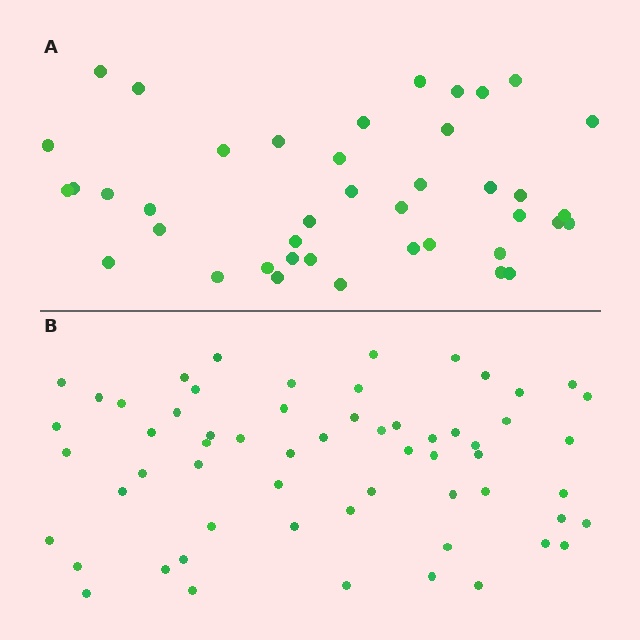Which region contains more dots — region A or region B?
Region B (the bottom region) has more dots.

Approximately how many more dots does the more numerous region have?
Region B has approximately 20 more dots than region A.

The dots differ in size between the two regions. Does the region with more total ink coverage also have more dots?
No. Region A has more total ink coverage because its dots are larger, but region B actually contains more individual dots. Total area can be misleading — the number of items is what matters here.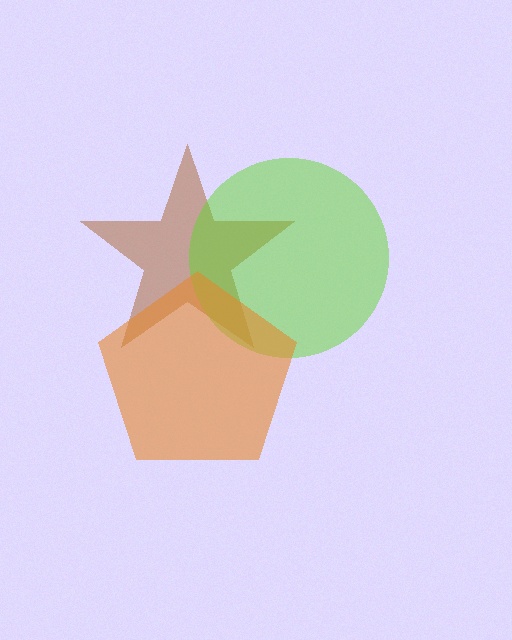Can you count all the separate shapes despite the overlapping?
Yes, there are 3 separate shapes.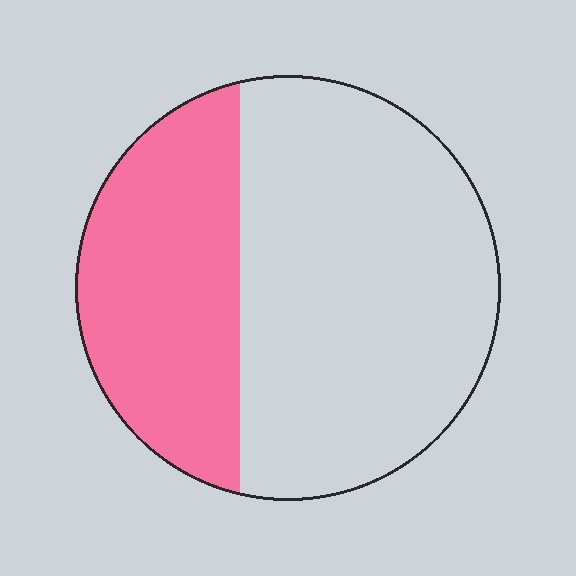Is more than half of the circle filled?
No.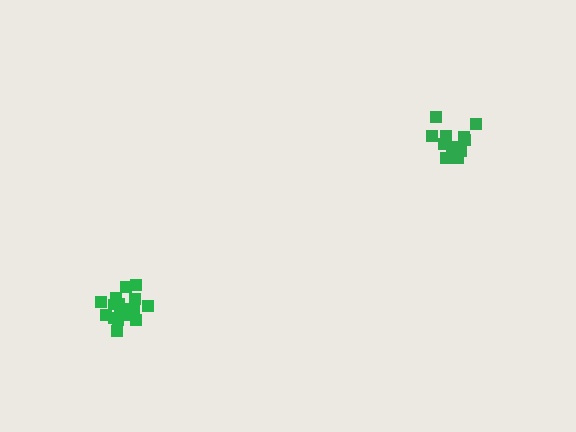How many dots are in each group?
Group 1: 17 dots, Group 2: 12 dots (29 total).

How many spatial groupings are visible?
There are 2 spatial groupings.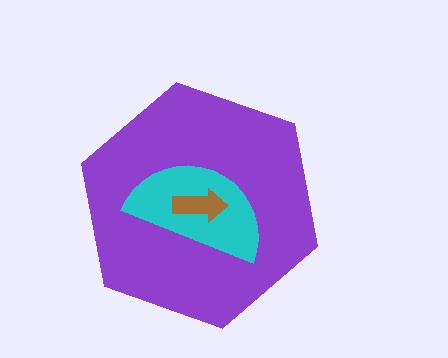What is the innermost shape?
The brown arrow.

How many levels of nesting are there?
3.